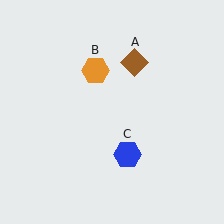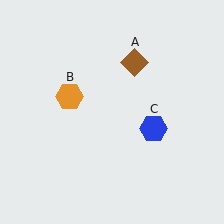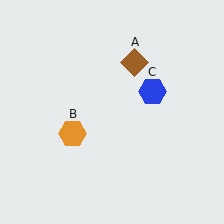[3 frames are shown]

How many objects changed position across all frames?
2 objects changed position: orange hexagon (object B), blue hexagon (object C).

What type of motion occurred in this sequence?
The orange hexagon (object B), blue hexagon (object C) rotated counterclockwise around the center of the scene.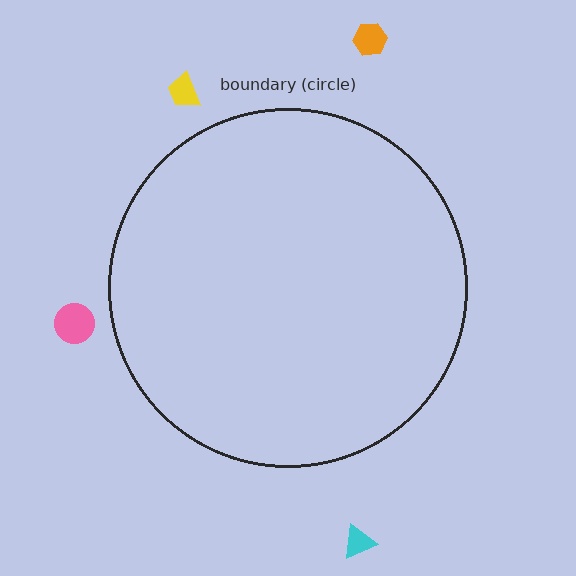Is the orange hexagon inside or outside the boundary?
Outside.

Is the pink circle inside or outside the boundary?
Outside.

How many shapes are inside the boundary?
0 inside, 4 outside.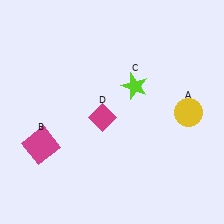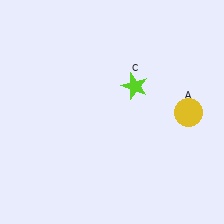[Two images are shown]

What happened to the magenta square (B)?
The magenta square (B) was removed in Image 2. It was in the bottom-left area of Image 1.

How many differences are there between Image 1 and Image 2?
There are 2 differences between the two images.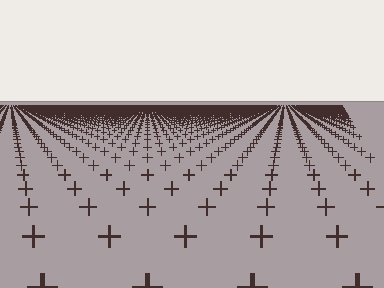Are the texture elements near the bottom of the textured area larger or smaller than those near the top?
Larger. Near the bottom, elements are closer to the viewer and appear at a bigger on-screen size.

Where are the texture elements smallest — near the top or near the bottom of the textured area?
Near the top.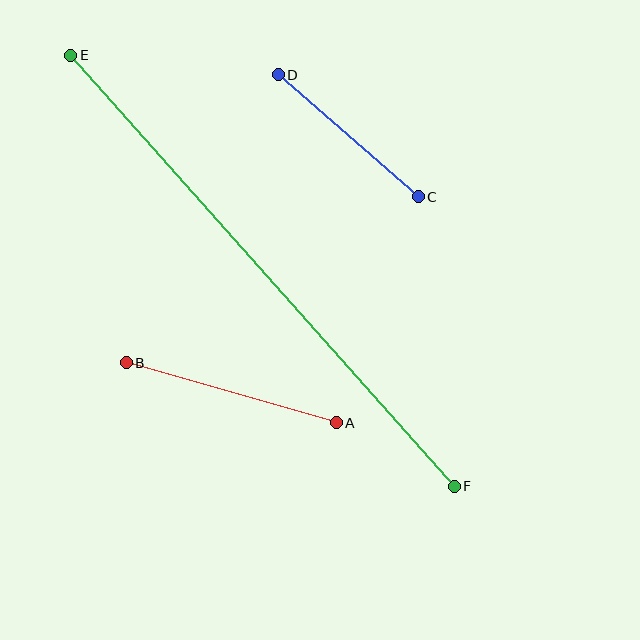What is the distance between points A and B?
The distance is approximately 218 pixels.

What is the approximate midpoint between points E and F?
The midpoint is at approximately (263, 271) pixels.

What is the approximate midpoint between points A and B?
The midpoint is at approximately (231, 393) pixels.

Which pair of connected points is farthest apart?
Points E and F are farthest apart.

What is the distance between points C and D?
The distance is approximately 186 pixels.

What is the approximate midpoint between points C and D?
The midpoint is at approximately (348, 136) pixels.